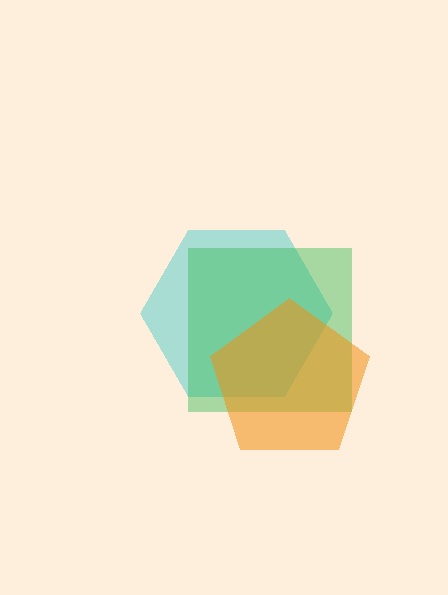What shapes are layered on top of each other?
The layered shapes are: a cyan hexagon, a green square, an orange pentagon.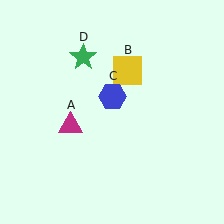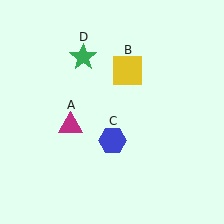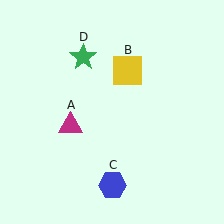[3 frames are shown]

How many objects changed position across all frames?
1 object changed position: blue hexagon (object C).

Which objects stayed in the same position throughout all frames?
Magenta triangle (object A) and yellow square (object B) and green star (object D) remained stationary.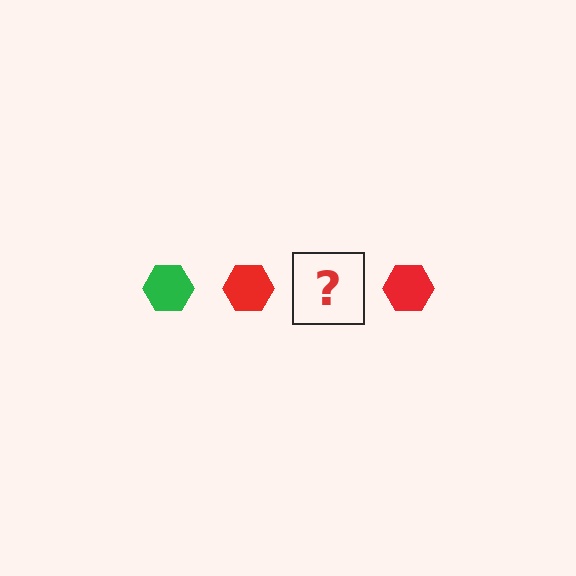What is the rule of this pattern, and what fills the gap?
The rule is that the pattern cycles through green, red hexagons. The gap should be filled with a green hexagon.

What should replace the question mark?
The question mark should be replaced with a green hexagon.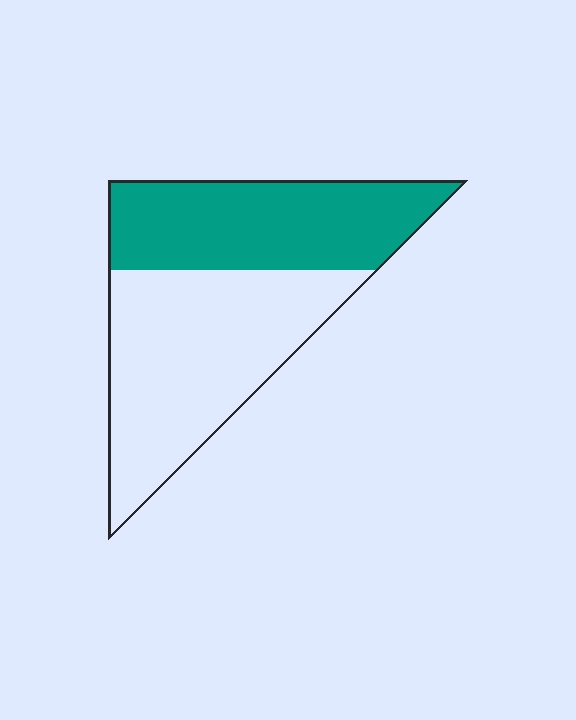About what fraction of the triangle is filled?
About two fifths (2/5).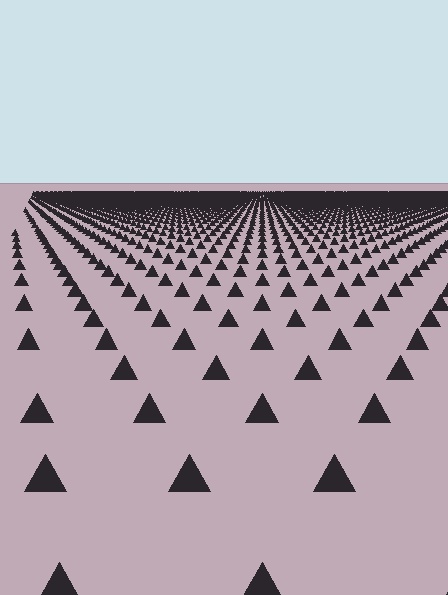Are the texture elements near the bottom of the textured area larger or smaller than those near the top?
Larger. Near the bottom, elements are closer to the viewer and appear at a bigger on-screen size.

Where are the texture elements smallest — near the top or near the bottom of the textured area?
Near the top.